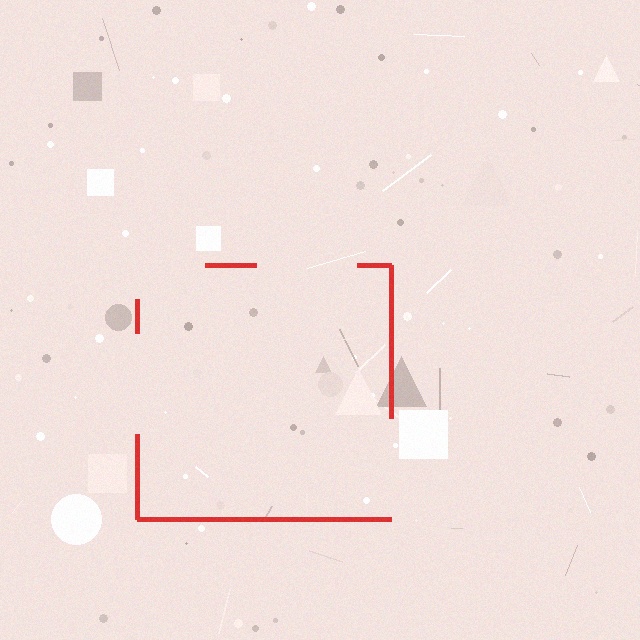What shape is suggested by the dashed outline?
The dashed outline suggests a square.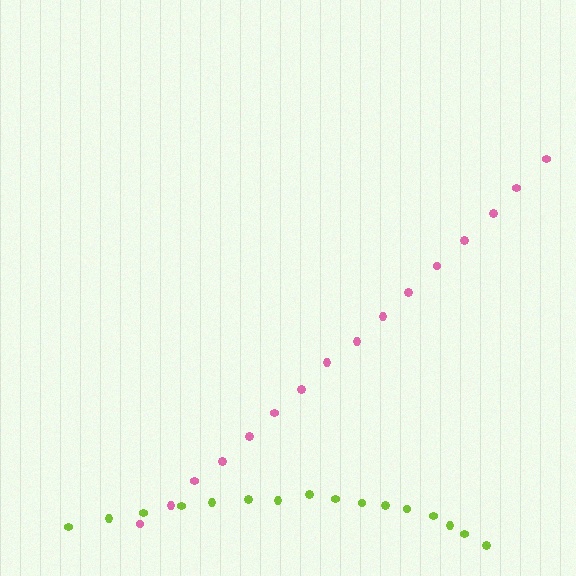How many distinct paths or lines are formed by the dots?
There are 2 distinct paths.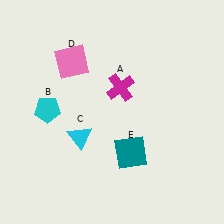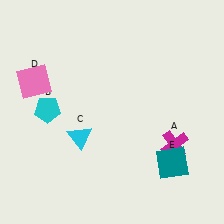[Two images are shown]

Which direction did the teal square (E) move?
The teal square (E) moved right.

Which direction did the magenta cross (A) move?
The magenta cross (A) moved down.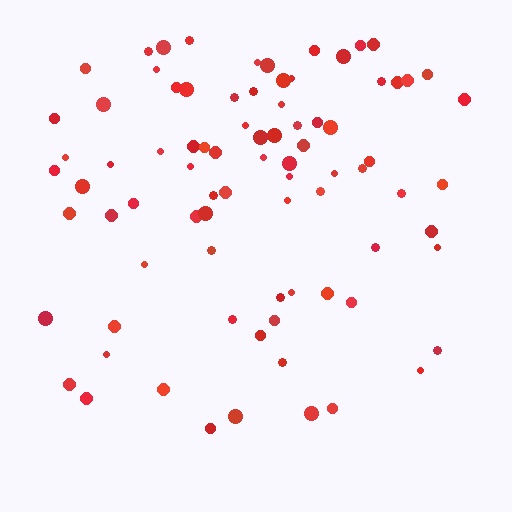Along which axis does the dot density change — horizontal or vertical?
Vertical.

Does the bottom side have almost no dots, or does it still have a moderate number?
Still a moderate number, just noticeably fewer than the top.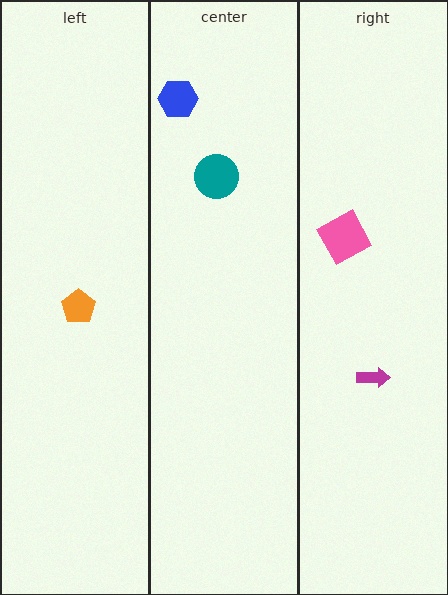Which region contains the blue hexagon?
The center region.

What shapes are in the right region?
The magenta arrow, the pink square.